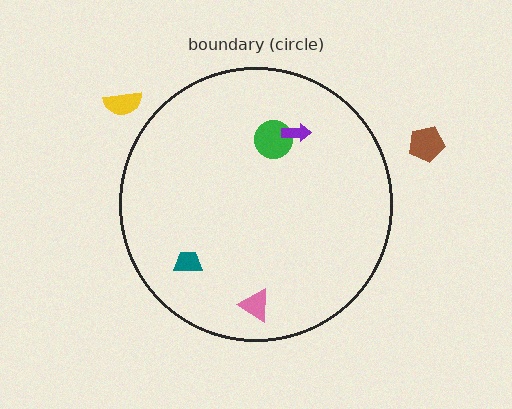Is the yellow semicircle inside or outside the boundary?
Outside.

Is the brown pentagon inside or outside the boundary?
Outside.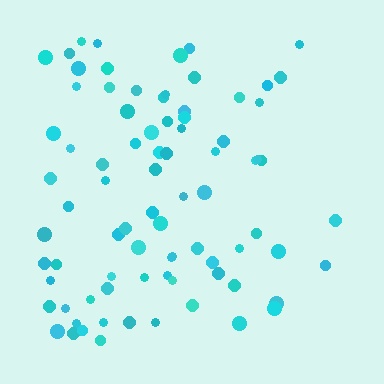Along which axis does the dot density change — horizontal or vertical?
Horizontal.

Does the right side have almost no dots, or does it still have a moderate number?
Still a moderate number, just noticeably fewer than the left.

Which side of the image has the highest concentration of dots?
The left.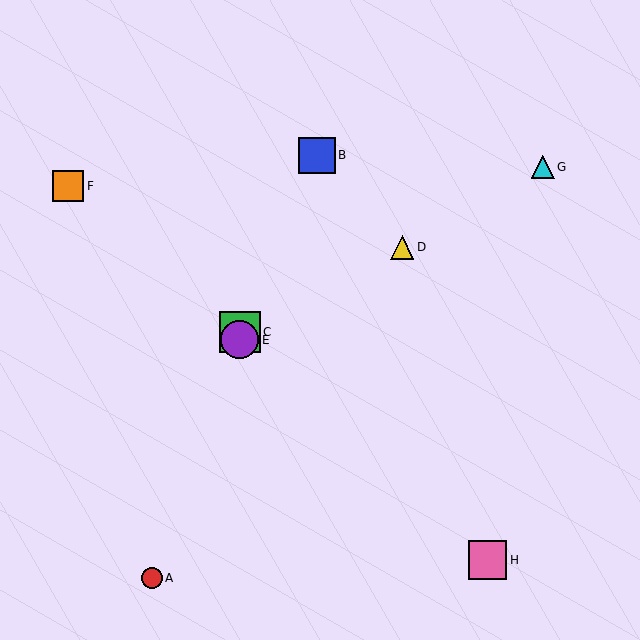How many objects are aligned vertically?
2 objects (C, E) are aligned vertically.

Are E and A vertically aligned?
No, E is at x≈240 and A is at x≈152.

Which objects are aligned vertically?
Objects C, E are aligned vertically.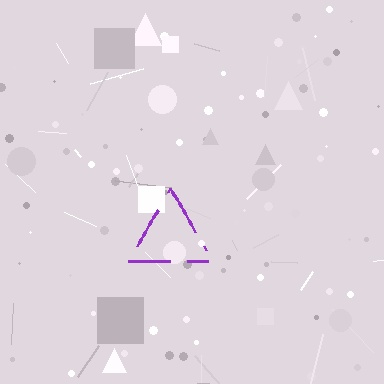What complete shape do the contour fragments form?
The contour fragments form a triangle.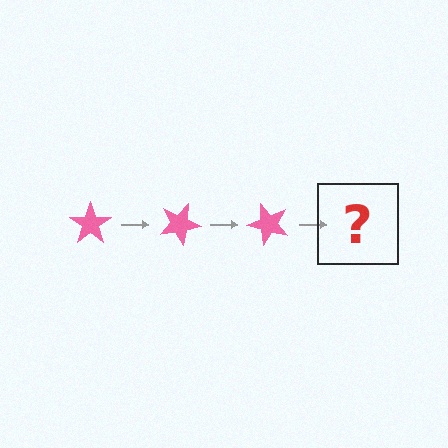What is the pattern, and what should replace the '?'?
The pattern is that the star rotates 25 degrees each step. The '?' should be a pink star rotated 75 degrees.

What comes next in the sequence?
The next element should be a pink star rotated 75 degrees.